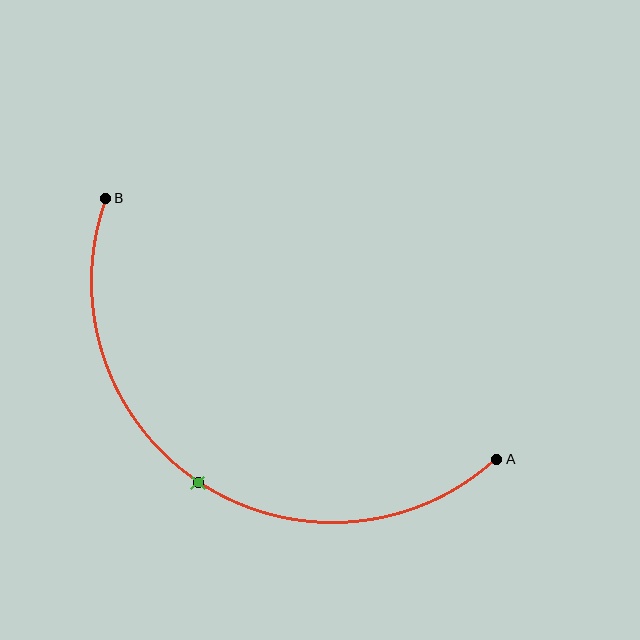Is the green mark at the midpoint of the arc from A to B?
Yes. The green mark lies on the arc at equal arc-length from both A and B — it is the arc midpoint.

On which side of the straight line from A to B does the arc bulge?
The arc bulges below and to the left of the straight line connecting A and B.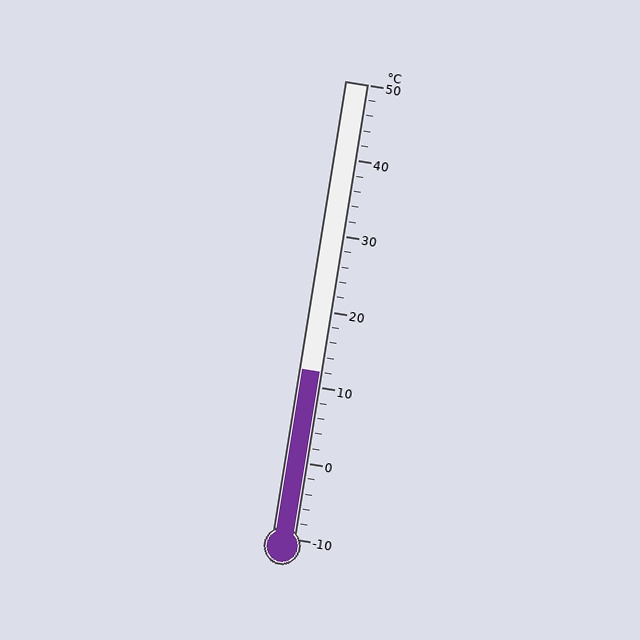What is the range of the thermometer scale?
The thermometer scale ranges from -10°C to 50°C.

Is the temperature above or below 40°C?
The temperature is below 40°C.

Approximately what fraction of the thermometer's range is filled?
The thermometer is filled to approximately 35% of its range.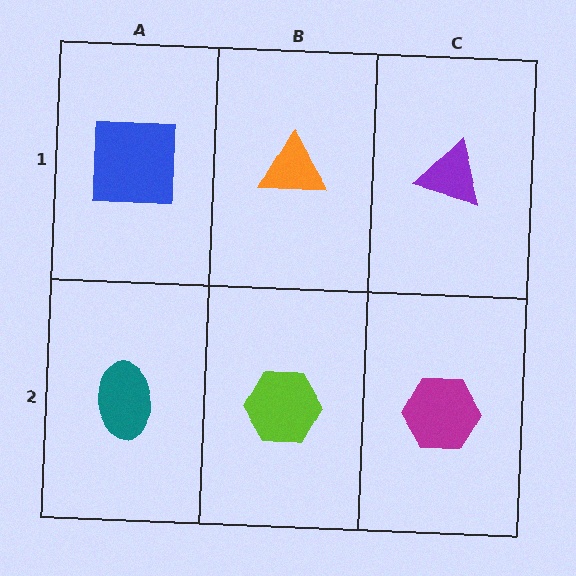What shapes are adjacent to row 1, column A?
A teal ellipse (row 2, column A), an orange triangle (row 1, column B).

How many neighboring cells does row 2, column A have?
2.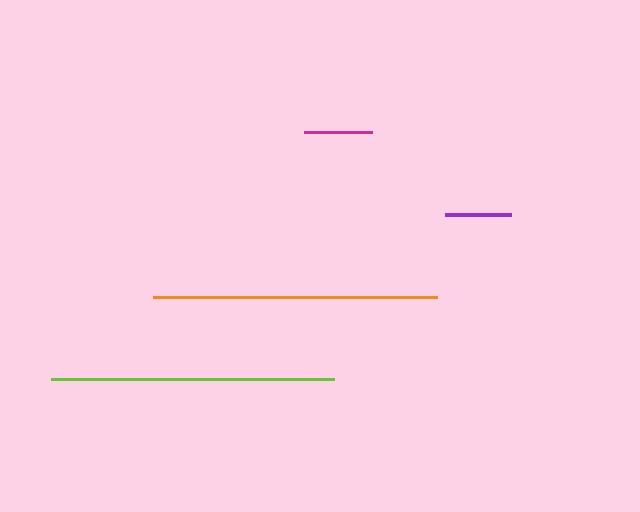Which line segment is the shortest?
The purple line is the shortest at approximately 65 pixels.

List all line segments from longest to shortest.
From longest to shortest: orange, lime, magenta, purple.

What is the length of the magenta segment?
The magenta segment is approximately 68 pixels long.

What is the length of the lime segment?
The lime segment is approximately 283 pixels long.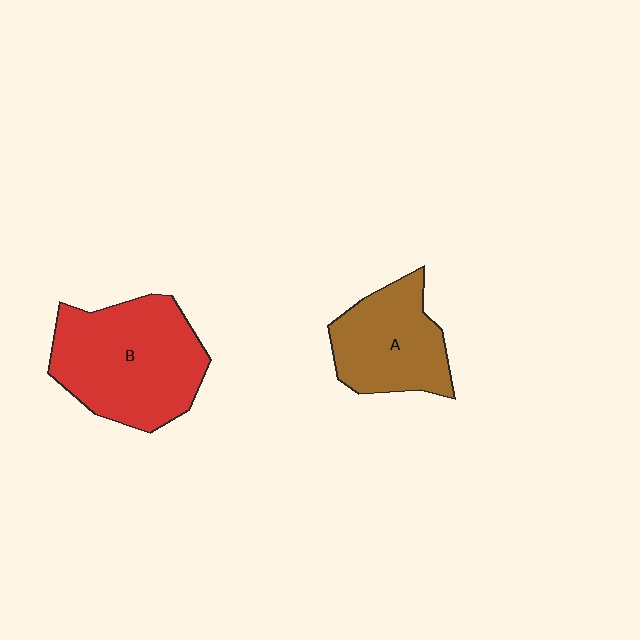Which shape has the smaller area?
Shape A (brown).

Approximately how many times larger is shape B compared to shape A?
Approximately 1.5 times.